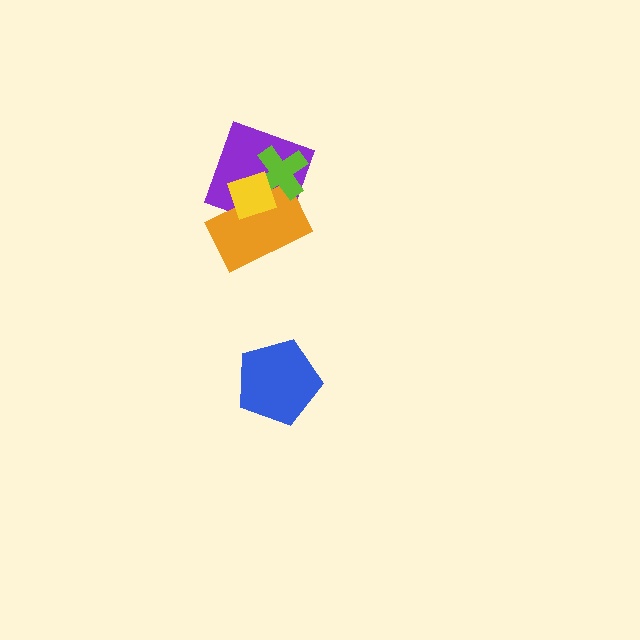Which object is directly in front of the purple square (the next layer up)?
The orange rectangle is directly in front of the purple square.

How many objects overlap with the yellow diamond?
3 objects overlap with the yellow diamond.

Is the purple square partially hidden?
Yes, it is partially covered by another shape.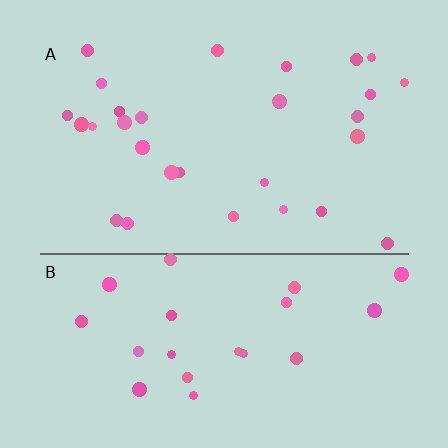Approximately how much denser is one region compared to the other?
Approximately 1.2× — region A over region B.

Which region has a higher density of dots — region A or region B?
A (the top).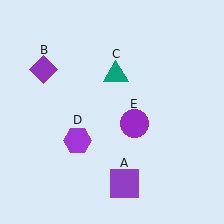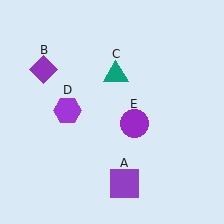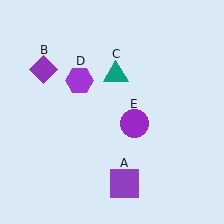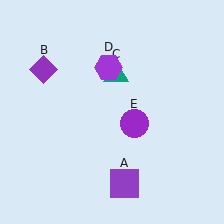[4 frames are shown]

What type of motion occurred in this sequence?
The purple hexagon (object D) rotated clockwise around the center of the scene.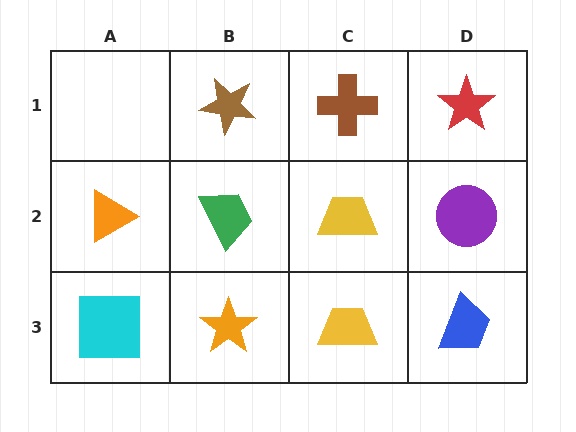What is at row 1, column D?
A red star.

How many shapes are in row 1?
3 shapes.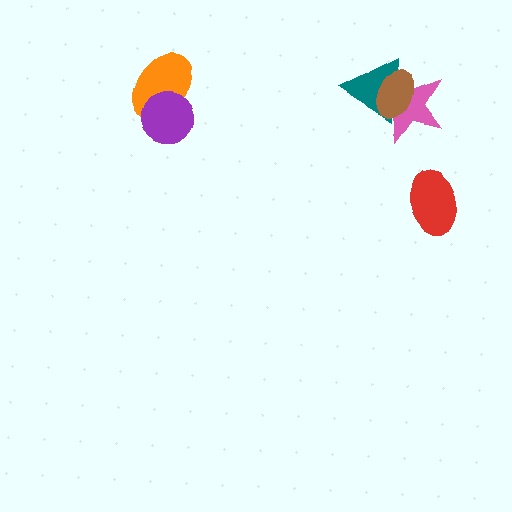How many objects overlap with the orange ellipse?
1 object overlaps with the orange ellipse.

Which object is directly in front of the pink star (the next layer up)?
The teal triangle is directly in front of the pink star.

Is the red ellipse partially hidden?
No, no other shape covers it.